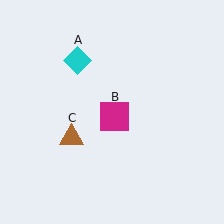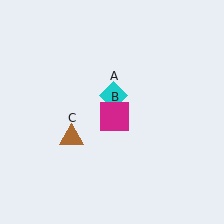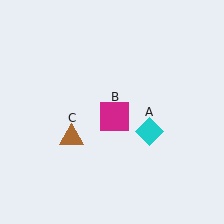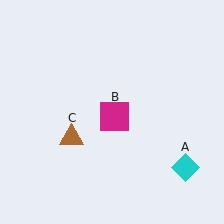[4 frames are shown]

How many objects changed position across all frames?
1 object changed position: cyan diamond (object A).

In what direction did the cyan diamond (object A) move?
The cyan diamond (object A) moved down and to the right.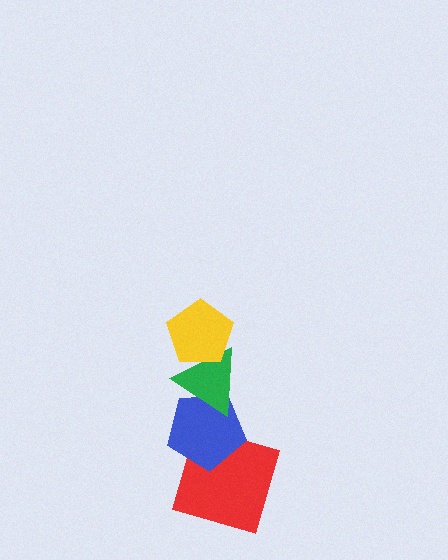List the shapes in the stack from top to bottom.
From top to bottom: the yellow pentagon, the green triangle, the blue pentagon, the red square.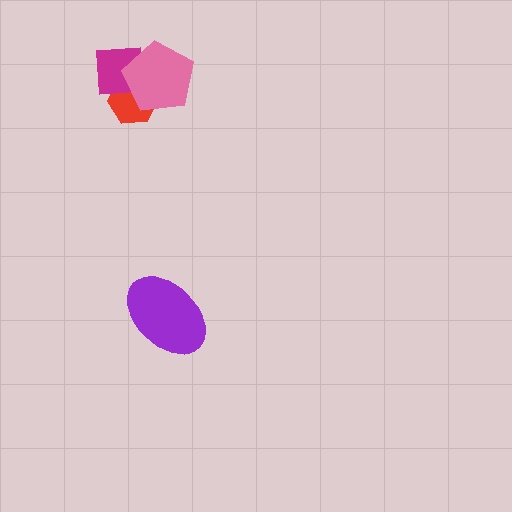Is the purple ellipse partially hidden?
No, no other shape covers it.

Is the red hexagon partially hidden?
Yes, it is partially covered by another shape.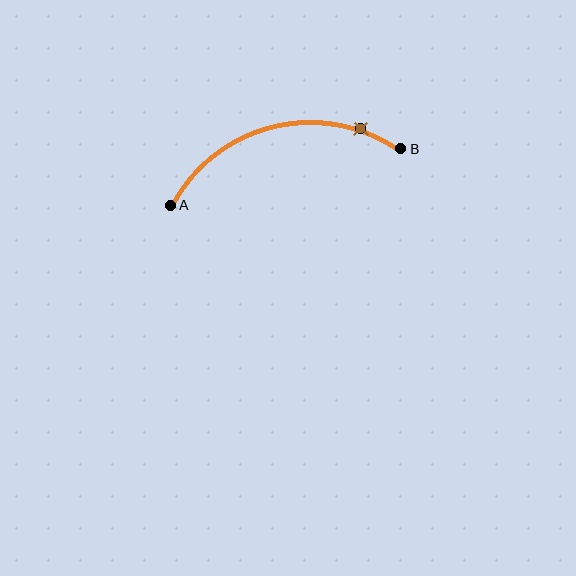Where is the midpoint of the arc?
The arc midpoint is the point on the curve farthest from the straight line joining A and B. It sits above that line.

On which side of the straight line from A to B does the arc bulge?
The arc bulges above the straight line connecting A and B.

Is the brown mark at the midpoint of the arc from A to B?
No. The brown mark lies on the arc but is closer to endpoint B. The arc midpoint would be at the point on the curve equidistant along the arc from both A and B.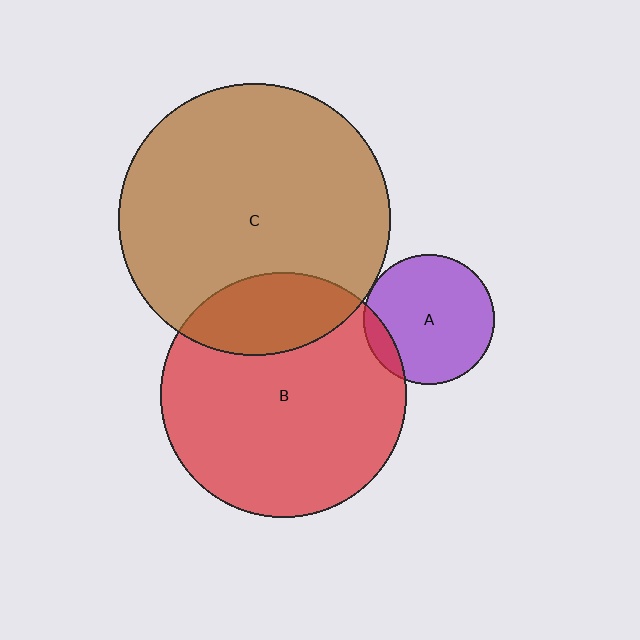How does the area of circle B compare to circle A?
Approximately 3.5 times.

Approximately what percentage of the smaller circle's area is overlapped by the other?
Approximately 10%.